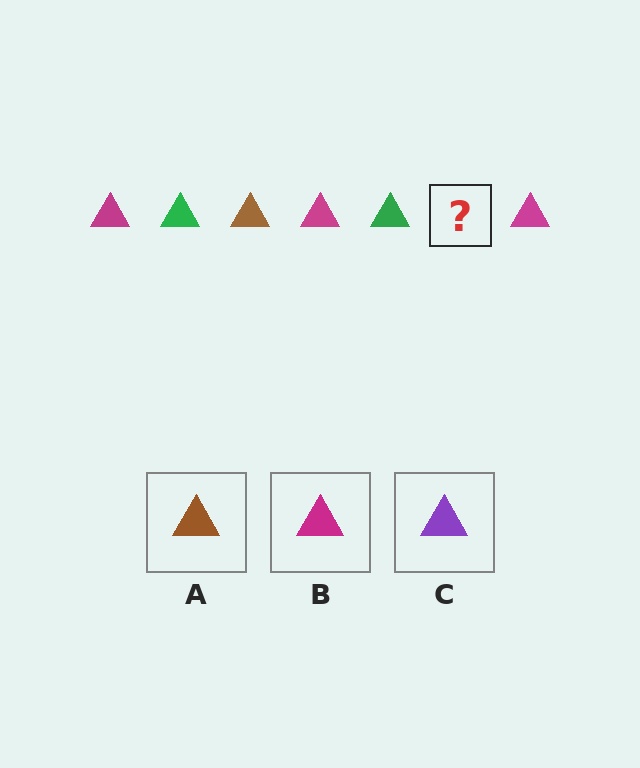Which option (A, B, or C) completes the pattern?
A.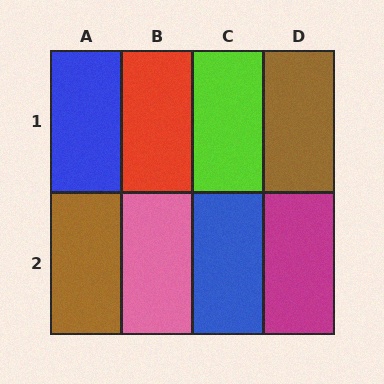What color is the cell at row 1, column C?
Lime.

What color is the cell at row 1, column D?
Brown.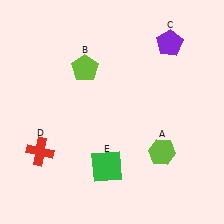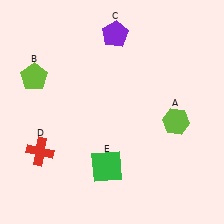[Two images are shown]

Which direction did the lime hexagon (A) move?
The lime hexagon (A) moved up.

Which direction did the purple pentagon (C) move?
The purple pentagon (C) moved left.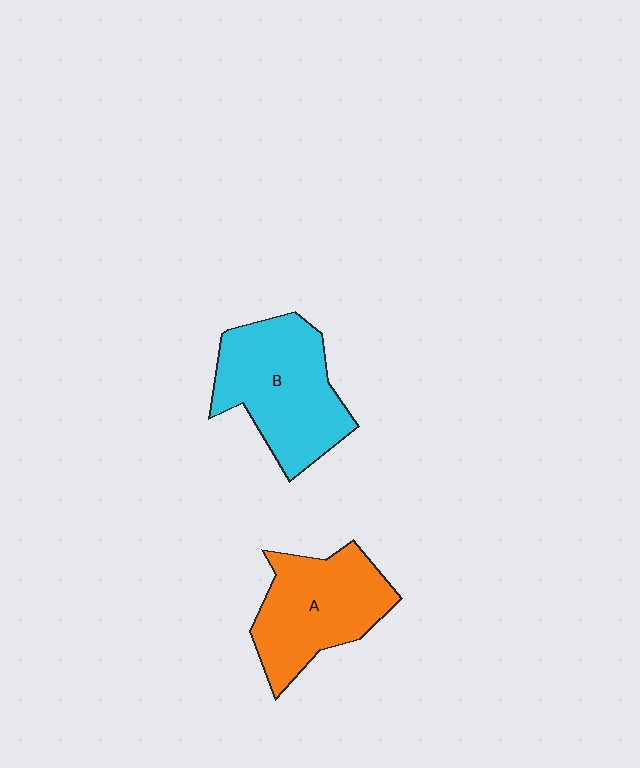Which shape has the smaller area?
Shape A (orange).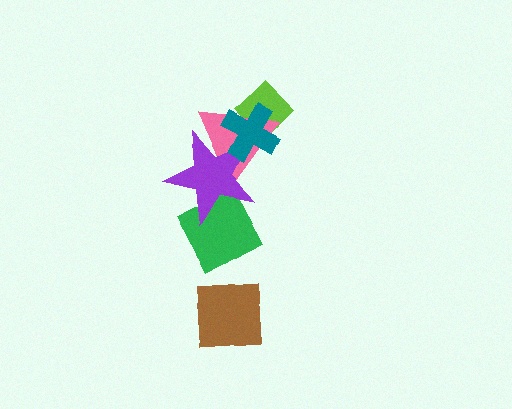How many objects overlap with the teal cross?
3 objects overlap with the teal cross.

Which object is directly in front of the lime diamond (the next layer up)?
The pink triangle is directly in front of the lime diamond.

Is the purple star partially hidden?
Yes, it is partially covered by another shape.